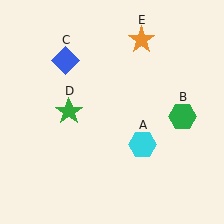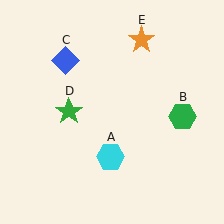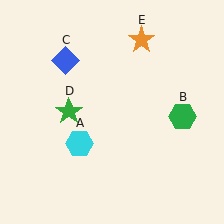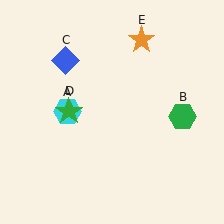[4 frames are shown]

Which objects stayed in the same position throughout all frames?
Green hexagon (object B) and blue diamond (object C) and green star (object D) and orange star (object E) remained stationary.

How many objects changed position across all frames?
1 object changed position: cyan hexagon (object A).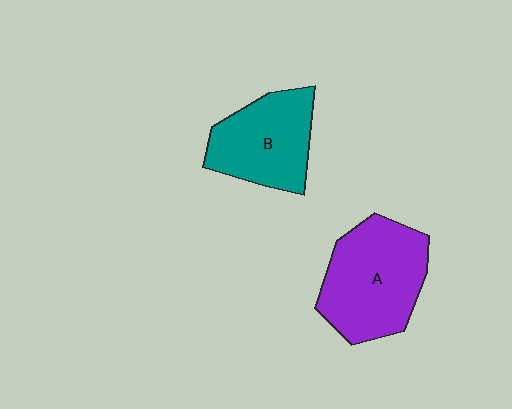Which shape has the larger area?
Shape A (purple).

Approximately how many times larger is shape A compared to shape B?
Approximately 1.3 times.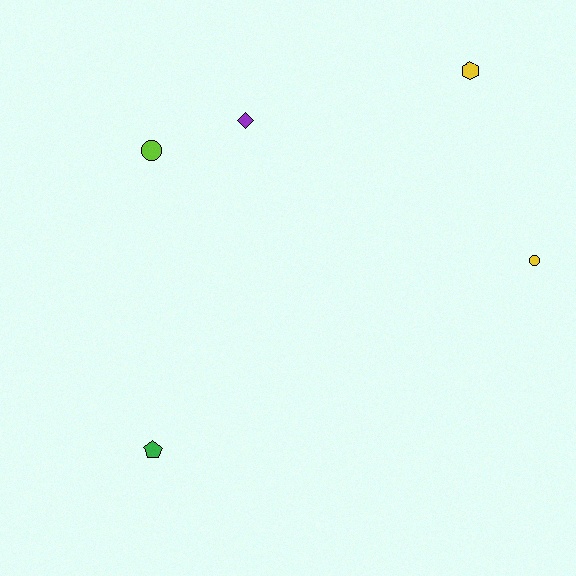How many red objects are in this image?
There are no red objects.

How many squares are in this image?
There are no squares.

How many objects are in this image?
There are 5 objects.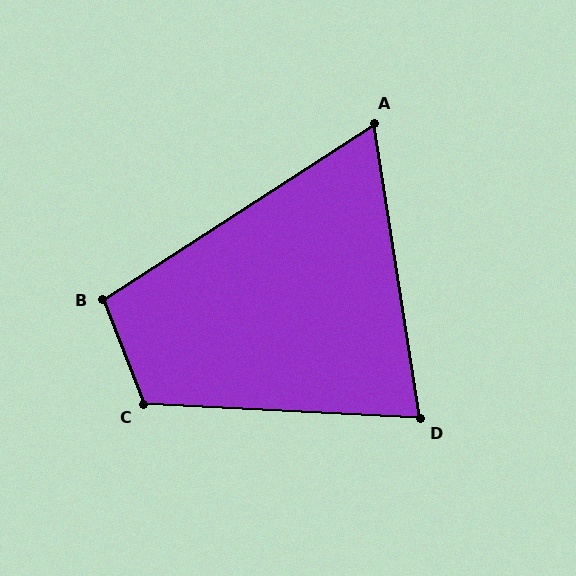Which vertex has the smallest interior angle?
A, at approximately 66 degrees.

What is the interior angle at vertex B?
Approximately 102 degrees (obtuse).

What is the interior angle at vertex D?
Approximately 78 degrees (acute).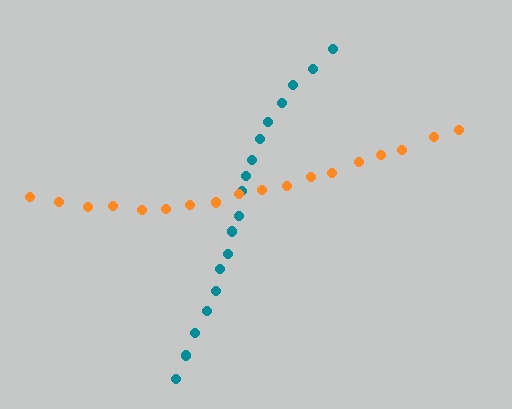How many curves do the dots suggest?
There are 2 distinct paths.